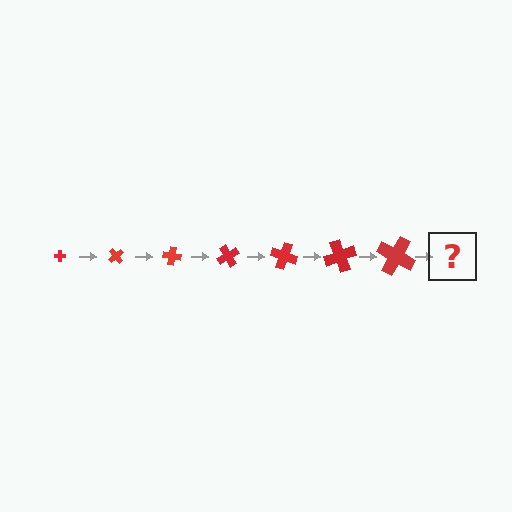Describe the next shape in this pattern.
It should be a cross, larger than the previous one and rotated 350 degrees from the start.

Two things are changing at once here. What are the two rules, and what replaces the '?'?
The two rules are that the cross grows larger each step and it rotates 50 degrees each step. The '?' should be a cross, larger than the previous one and rotated 350 degrees from the start.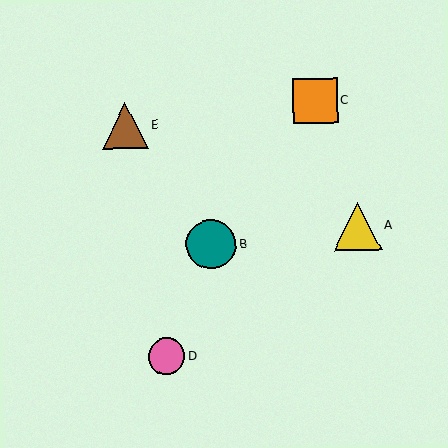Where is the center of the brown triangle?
The center of the brown triangle is at (125, 126).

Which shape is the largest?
The teal circle (labeled B) is the largest.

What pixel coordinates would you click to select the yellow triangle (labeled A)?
Click at (357, 226) to select the yellow triangle A.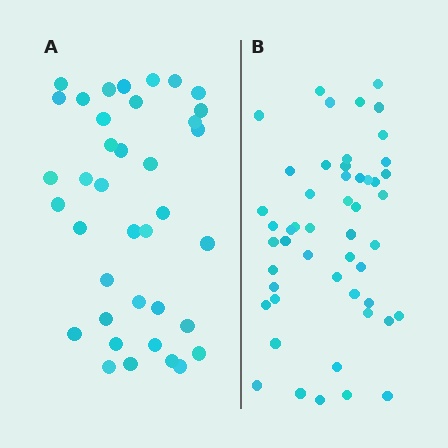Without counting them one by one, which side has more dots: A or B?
Region B (the right region) has more dots.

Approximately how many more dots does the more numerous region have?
Region B has roughly 12 or so more dots than region A.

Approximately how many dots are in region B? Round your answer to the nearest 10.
About 50 dots.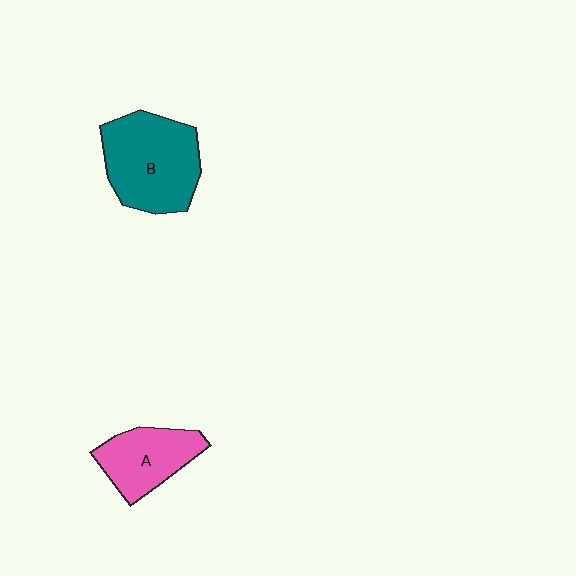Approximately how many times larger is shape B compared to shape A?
Approximately 1.5 times.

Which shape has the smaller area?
Shape A (pink).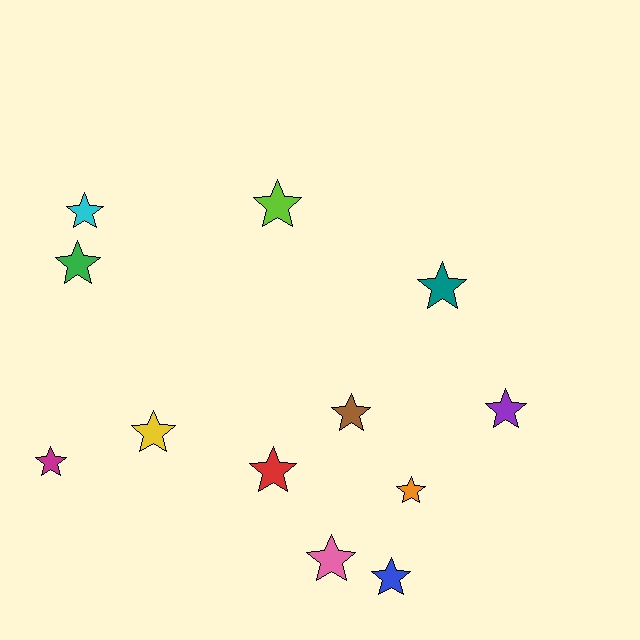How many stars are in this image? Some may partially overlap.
There are 12 stars.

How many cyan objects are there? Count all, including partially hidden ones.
There is 1 cyan object.